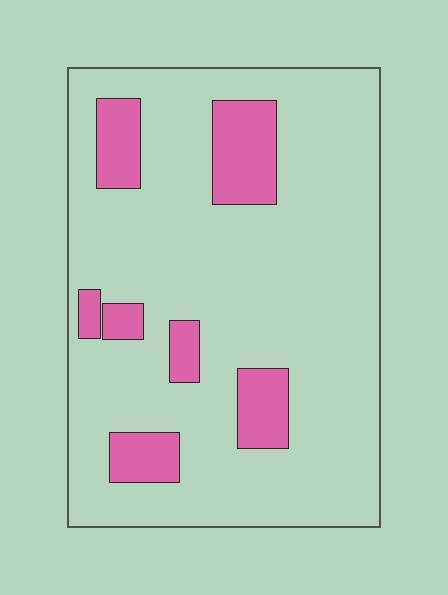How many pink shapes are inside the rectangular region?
7.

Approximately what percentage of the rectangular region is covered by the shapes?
Approximately 15%.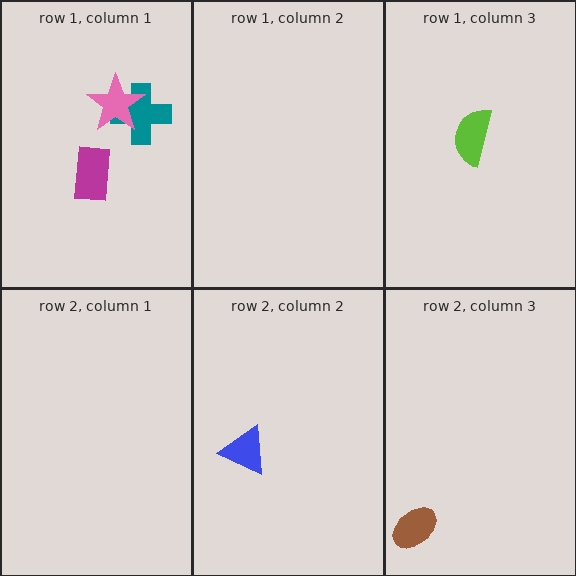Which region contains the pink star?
The row 1, column 1 region.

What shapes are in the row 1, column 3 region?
The lime semicircle.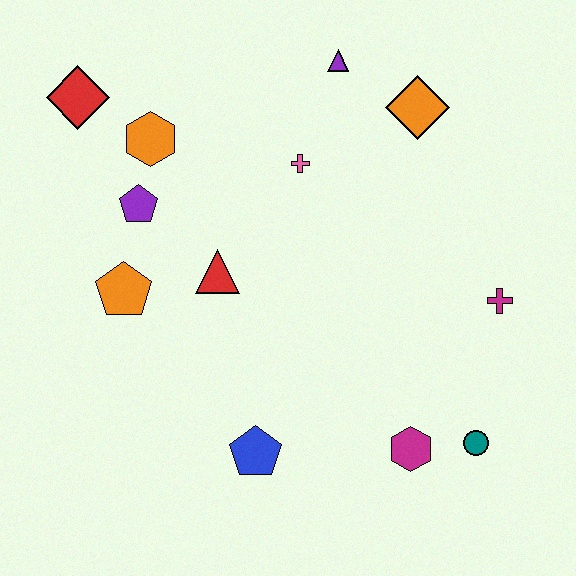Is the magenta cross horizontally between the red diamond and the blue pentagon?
No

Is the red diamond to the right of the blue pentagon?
No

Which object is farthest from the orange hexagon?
The teal circle is farthest from the orange hexagon.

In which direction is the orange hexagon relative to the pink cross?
The orange hexagon is to the left of the pink cross.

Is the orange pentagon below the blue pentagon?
No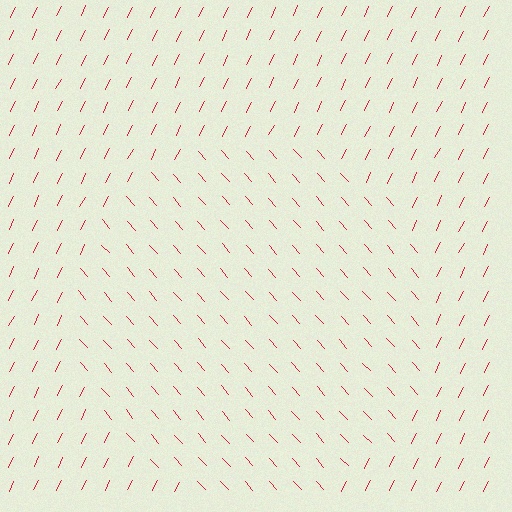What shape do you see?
I see a circle.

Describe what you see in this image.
The image is filled with small red line segments. A circle region in the image has lines oriented differently from the surrounding lines, creating a visible texture boundary.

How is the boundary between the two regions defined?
The boundary is defined purely by a change in line orientation (approximately 67 degrees difference). All lines are the same color and thickness.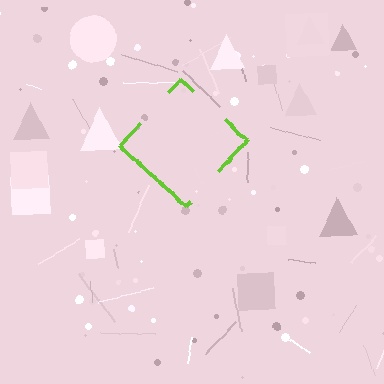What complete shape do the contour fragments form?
The contour fragments form a diamond.